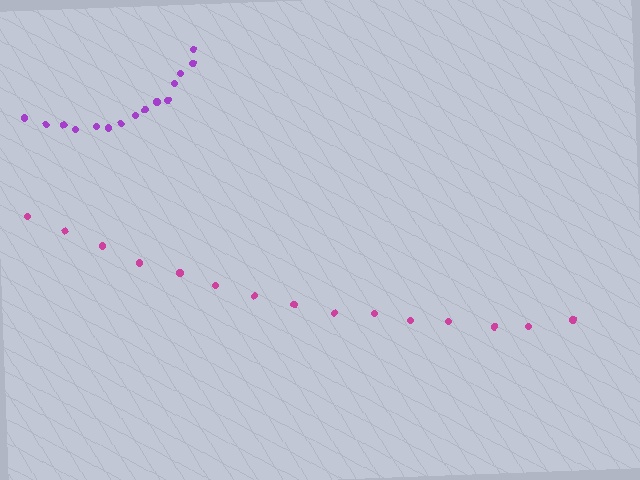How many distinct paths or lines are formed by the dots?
There are 2 distinct paths.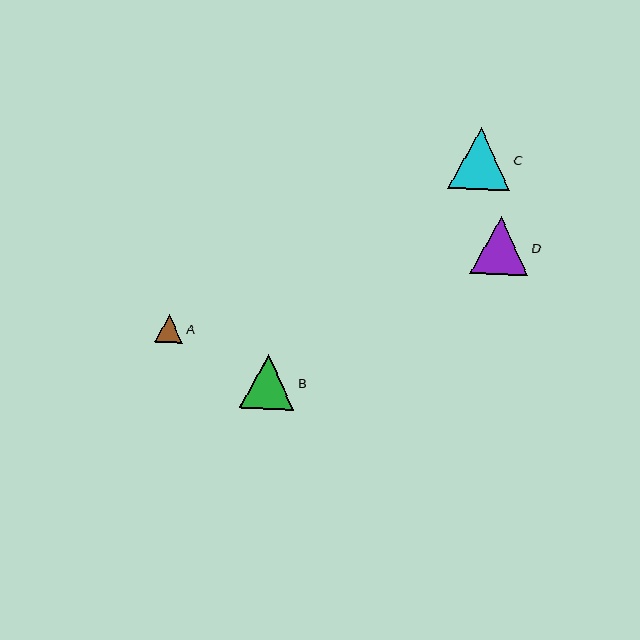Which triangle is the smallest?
Triangle A is the smallest with a size of approximately 29 pixels.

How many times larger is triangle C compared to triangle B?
Triangle C is approximately 1.1 times the size of triangle B.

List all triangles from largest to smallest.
From largest to smallest: C, D, B, A.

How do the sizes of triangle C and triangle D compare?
Triangle C and triangle D are approximately the same size.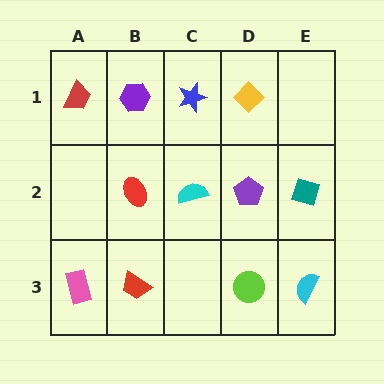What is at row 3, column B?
A red trapezoid.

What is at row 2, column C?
A cyan semicircle.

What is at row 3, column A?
A pink rectangle.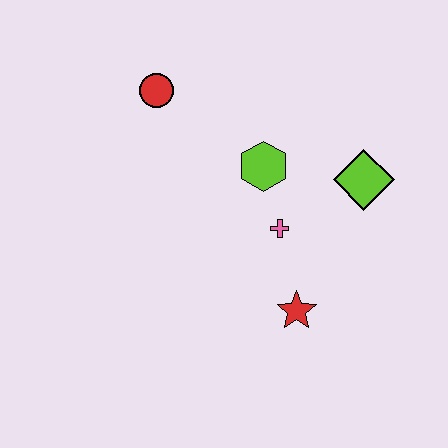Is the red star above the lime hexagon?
No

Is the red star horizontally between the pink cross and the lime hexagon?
No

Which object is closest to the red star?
The pink cross is closest to the red star.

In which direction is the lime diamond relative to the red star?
The lime diamond is above the red star.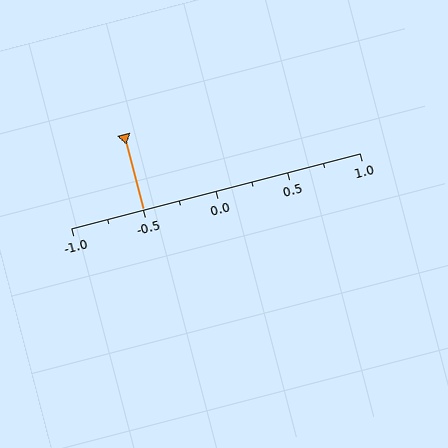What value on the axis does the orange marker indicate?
The marker indicates approximately -0.5.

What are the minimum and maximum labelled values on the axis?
The axis runs from -1.0 to 1.0.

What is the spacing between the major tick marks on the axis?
The major ticks are spaced 0.5 apart.